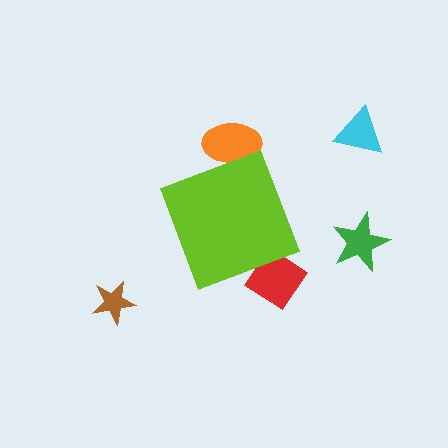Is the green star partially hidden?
No, the green star is fully visible.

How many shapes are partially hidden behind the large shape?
2 shapes are partially hidden.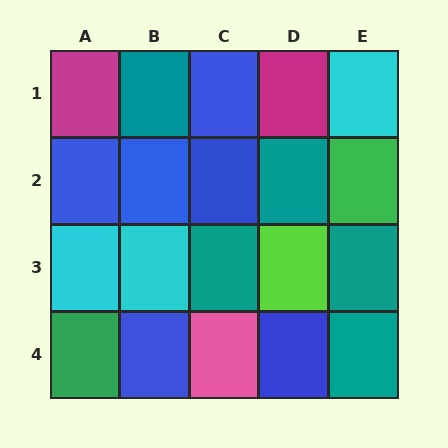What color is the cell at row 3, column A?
Cyan.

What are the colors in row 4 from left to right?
Green, blue, pink, blue, teal.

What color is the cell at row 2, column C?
Blue.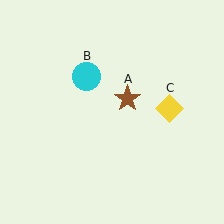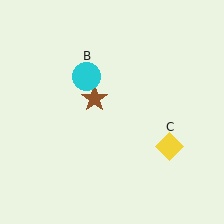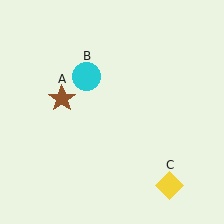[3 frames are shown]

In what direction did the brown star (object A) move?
The brown star (object A) moved left.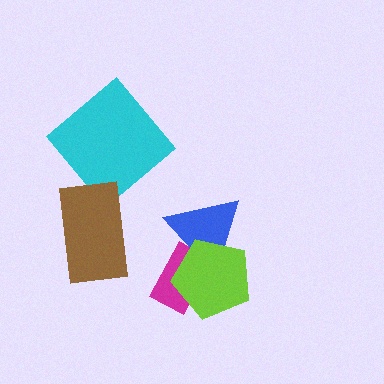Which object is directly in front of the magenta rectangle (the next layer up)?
The blue triangle is directly in front of the magenta rectangle.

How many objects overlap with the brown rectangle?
0 objects overlap with the brown rectangle.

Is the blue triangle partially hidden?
Yes, it is partially covered by another shape.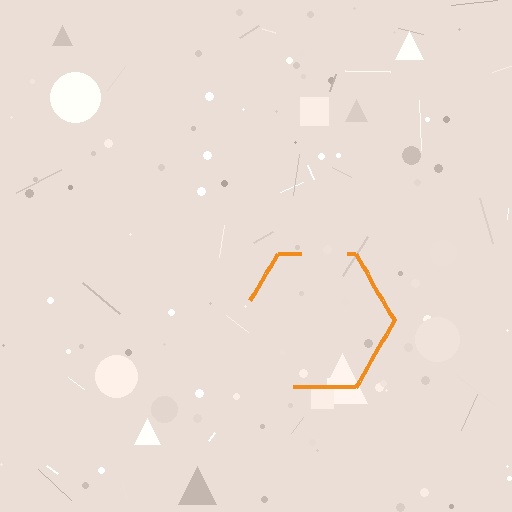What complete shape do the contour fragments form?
The contour fragments form a hexagon.